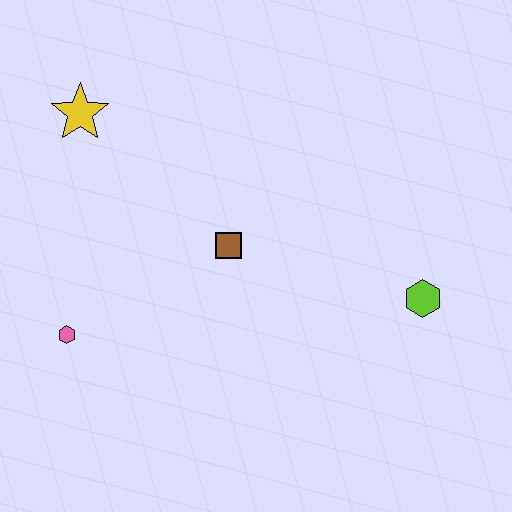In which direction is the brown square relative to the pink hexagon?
The brown square is to the right of the pink hexagon.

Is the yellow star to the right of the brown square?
No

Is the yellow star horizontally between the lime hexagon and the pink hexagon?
Yes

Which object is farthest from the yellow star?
The lime hexagon is farthest from the yellow star.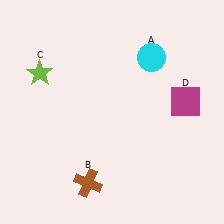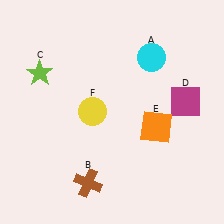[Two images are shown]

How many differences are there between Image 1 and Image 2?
There are 2 differences between the two images.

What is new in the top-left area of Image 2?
A yellow circle (F) was added in the top-left area of Image 2.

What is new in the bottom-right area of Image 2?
An orange square (E) was added in the bottom-right area of Image 2.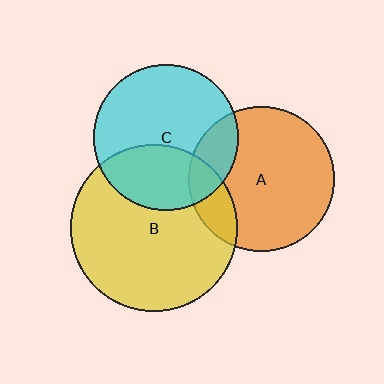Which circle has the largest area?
Circle B (yellow).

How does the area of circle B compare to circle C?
Approximately 1.3 times.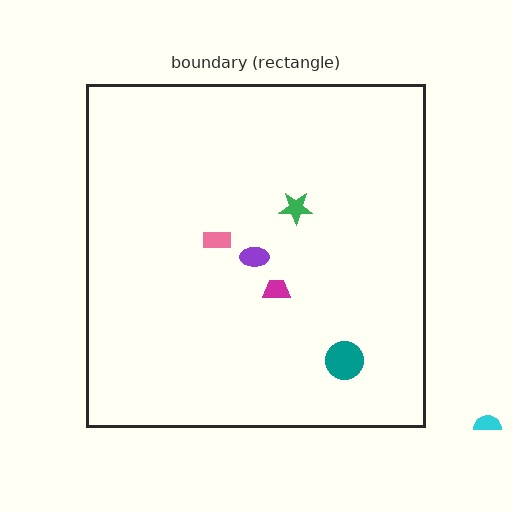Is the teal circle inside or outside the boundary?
Inside.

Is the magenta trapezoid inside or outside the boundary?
Inside.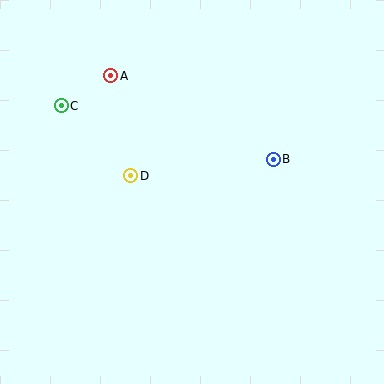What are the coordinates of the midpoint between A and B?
The midpoint between A and B is at (192, 117).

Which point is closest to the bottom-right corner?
Point B is closest to the bottom-right corner.